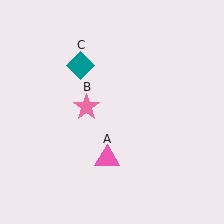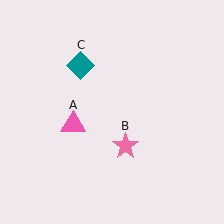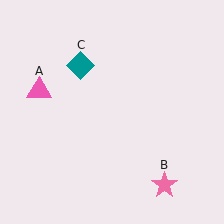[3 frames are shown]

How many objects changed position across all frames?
2 objects changed position: pink triangle (object A), pink star (object B).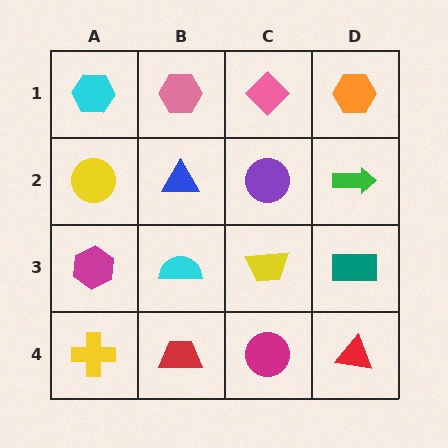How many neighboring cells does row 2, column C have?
4.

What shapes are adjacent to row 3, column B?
A blue triangle (row 2, column B), a red trapezoid (row 4, column B), a magenta hexagon (row 3, column A), a yellow trapezoid (row 3, column C).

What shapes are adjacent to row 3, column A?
A yellow circle (row 2, column A), a yellow cross (row 4, column A), a cyan semicircle (row 3, column B).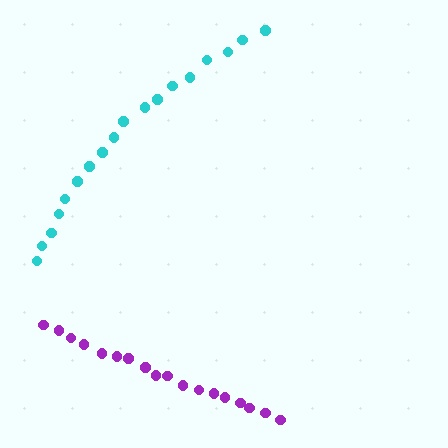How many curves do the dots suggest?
There are 2 distinct paths.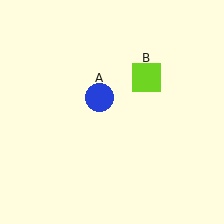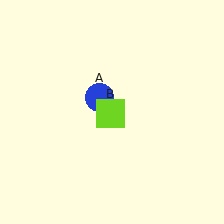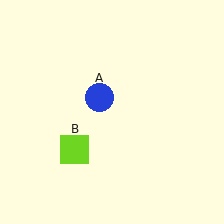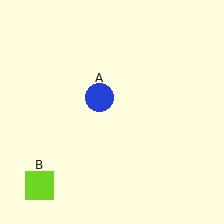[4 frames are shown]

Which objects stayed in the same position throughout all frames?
Blue circle (object A) remained stationary.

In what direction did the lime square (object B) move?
The lime square (object B) moved down and to the left.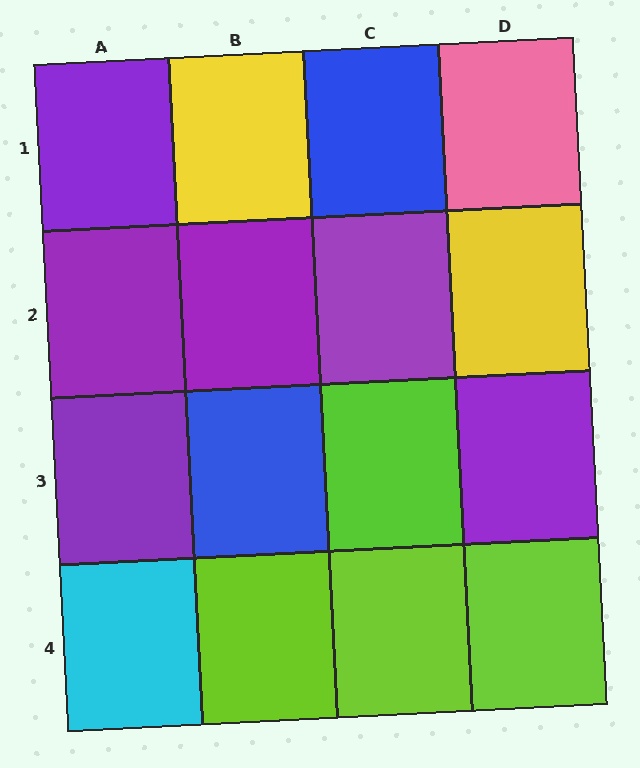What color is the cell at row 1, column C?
Blue.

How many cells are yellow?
2 cells are yellow.